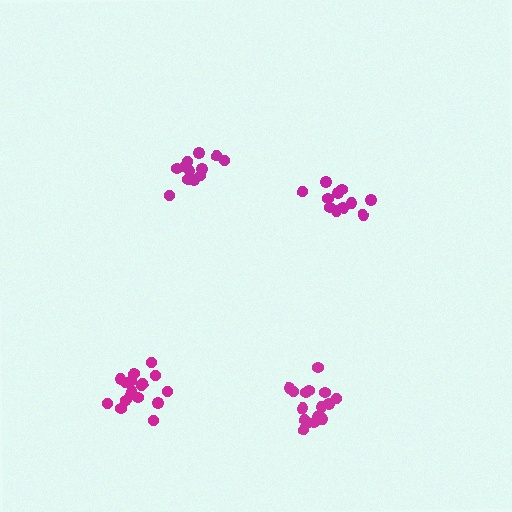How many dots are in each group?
Group 1: 17 dots, Group 2: 16 dots, Group 3: 11 dots, Group 4: 12 dots (56 total).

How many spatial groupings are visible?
There are 4 spatial groupings.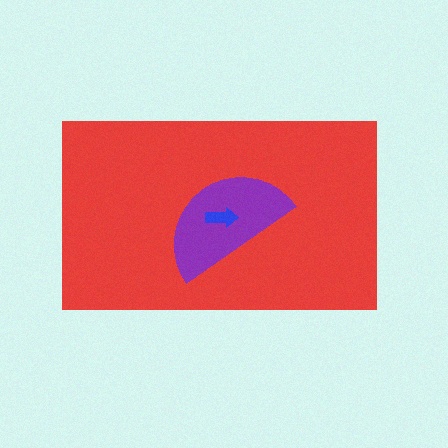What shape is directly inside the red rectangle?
The purple semicircle.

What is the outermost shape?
The red rectangle.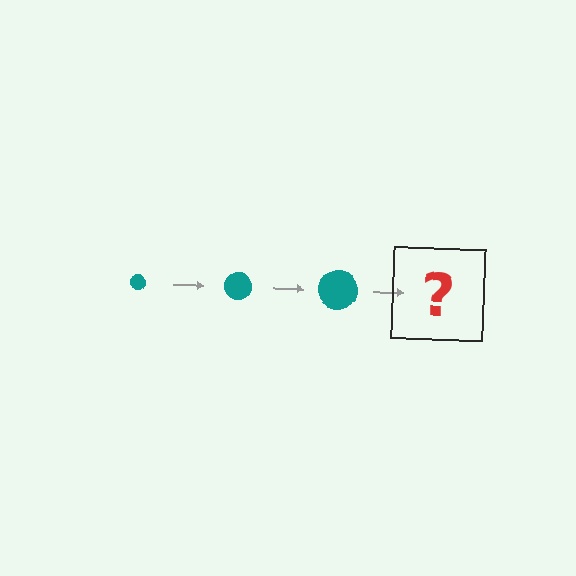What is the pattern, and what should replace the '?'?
The pattern is that the circle gets progressively larger each step. The '?' should be a teal circle, larger than the previous one.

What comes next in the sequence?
The next element should be a teal circle, larger than the previous one.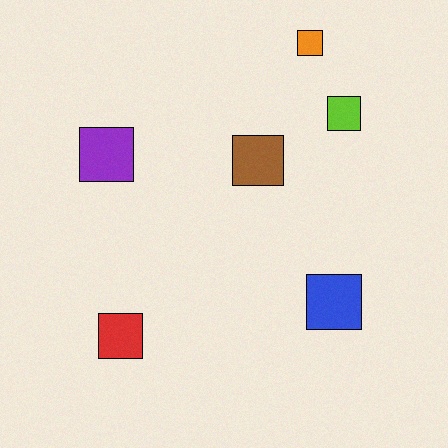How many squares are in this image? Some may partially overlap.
There are 6 squares.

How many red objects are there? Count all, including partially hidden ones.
There is 1 red object.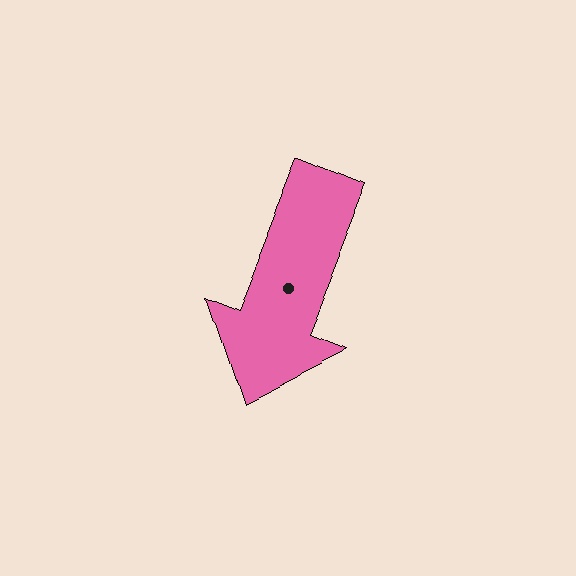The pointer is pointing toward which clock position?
Roughly 7 o'clock.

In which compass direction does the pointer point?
South.